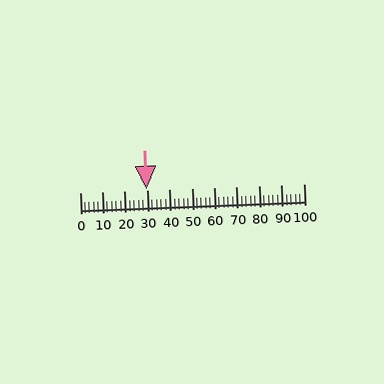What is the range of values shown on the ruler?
The ruler shows values from 0 to 100.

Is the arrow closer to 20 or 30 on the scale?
The arrow is closer to 30.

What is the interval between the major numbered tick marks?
The major tick marks are spaced 10 units apart.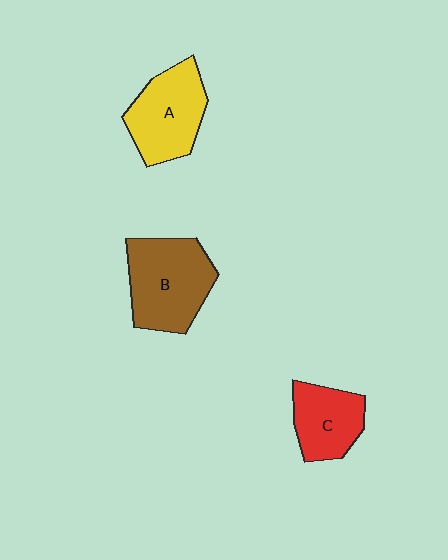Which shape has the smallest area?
Shape C (red).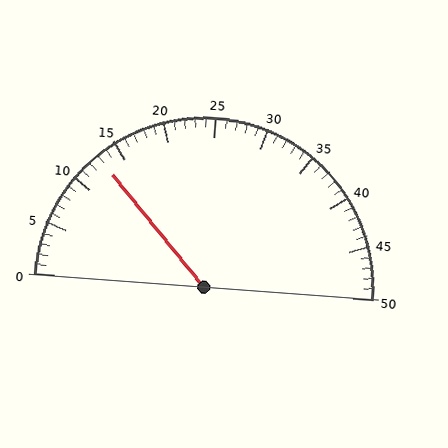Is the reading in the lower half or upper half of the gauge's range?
The reading is in the lower half of the range (0 to 50).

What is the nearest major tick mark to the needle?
The nearest major tick mark is 15.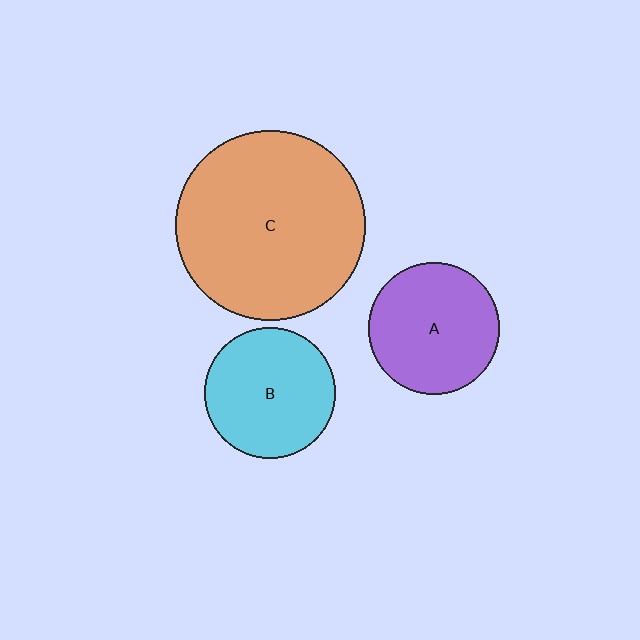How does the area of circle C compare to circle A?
Approximately 2.1 times.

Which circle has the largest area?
Circle C (orange).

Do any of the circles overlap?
No, none of the circles overlap.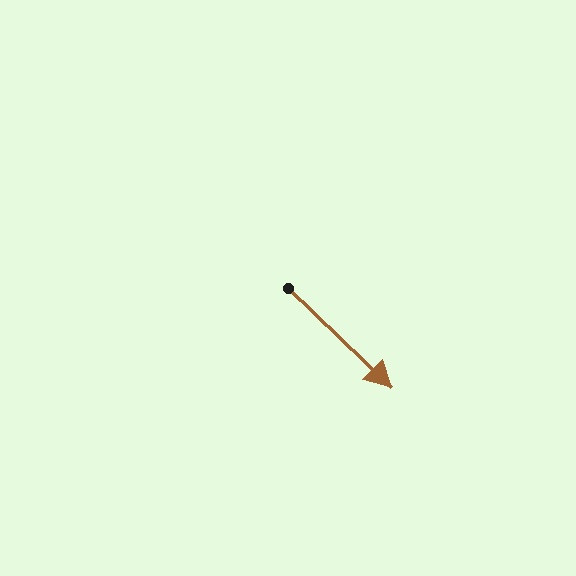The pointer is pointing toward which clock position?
Roughly 4 o'clock.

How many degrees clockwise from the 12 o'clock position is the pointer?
Approximately 134 degrees.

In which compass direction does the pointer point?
Southeast.